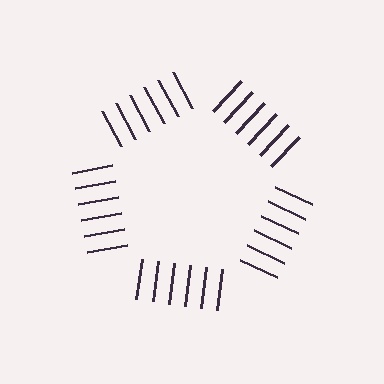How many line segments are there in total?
30 — 6 along each of the 5 edges.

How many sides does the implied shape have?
5 sides — the line-ends trace a pentagon.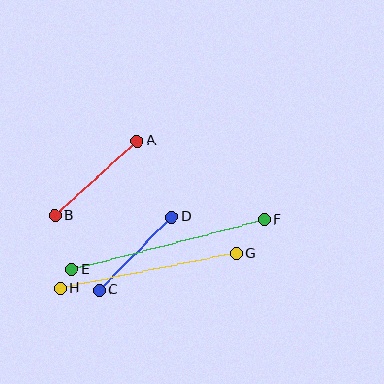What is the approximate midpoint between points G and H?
The midpoint is at approximately (148, 271) pixels.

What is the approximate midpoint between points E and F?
The midpoint is at approximately (168, 245) pixels.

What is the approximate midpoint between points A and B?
The midpoint is at approximately (96, 178) pixels.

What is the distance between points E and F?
The distance is approximately 198 pixels.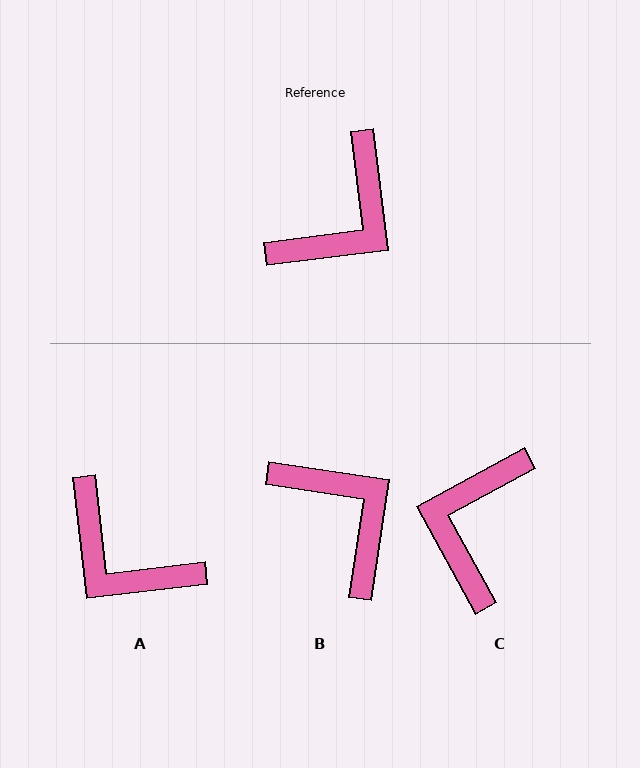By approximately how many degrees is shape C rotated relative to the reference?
Approximately 158 degrees clockwise.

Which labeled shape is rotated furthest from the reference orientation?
C, about 158 degrees away.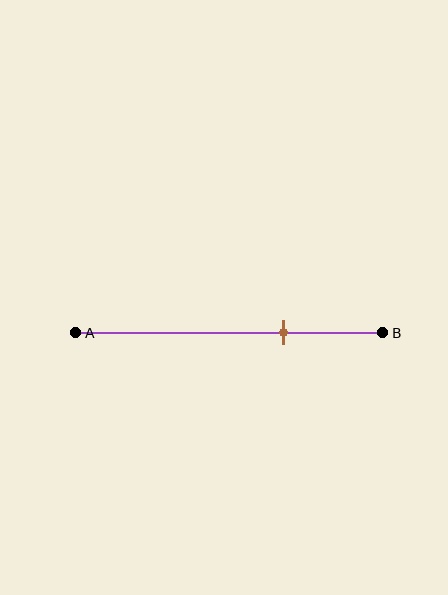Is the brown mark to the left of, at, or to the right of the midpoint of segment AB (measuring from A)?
The brown mark is to the right of the midpoint of segment AB.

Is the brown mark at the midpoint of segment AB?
No, the mark is at about 70% from A, not at the 50% midpoint.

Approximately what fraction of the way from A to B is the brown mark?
The brown mark is approximately 70% of the way from A to B.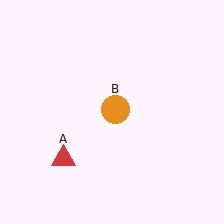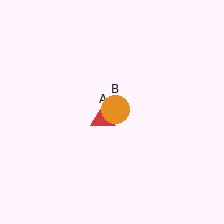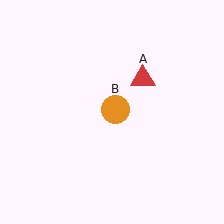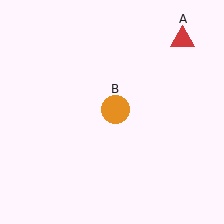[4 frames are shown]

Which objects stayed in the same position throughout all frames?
Orange circle (object B) remained stationary.